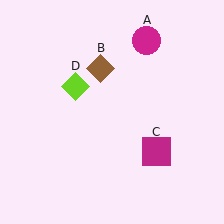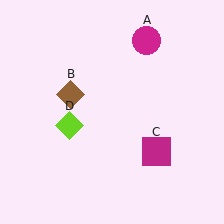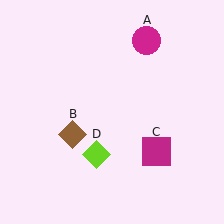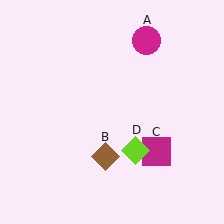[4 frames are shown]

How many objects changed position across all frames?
2 objects changed position: brown diamond (object B), lime diamond (object D).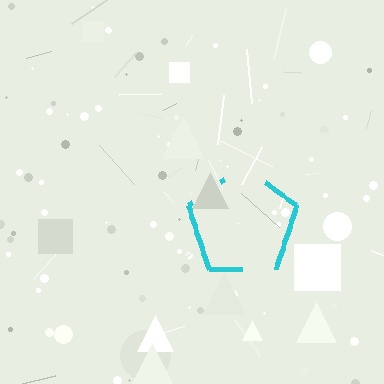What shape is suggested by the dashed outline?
The dashed outline suggests a pentagon.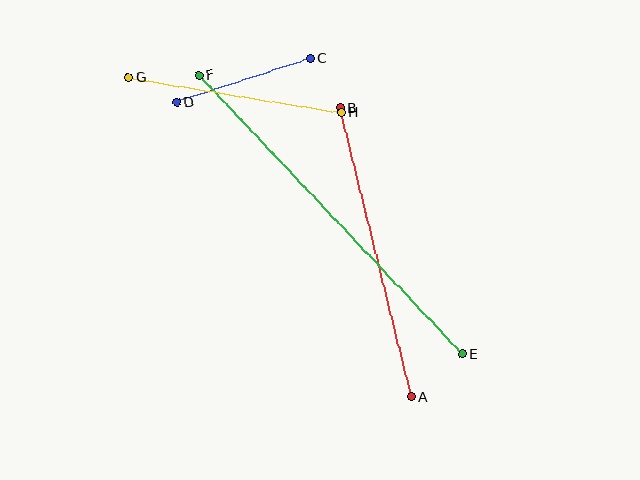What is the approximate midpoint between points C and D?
The midpoint is at approximately (244, 80) pixels.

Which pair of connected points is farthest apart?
Points E and F are farthest apart.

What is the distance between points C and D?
The distance is approximately 141 pixels.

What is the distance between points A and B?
The distance is approximately 298 pixels.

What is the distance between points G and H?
The distance is approximately 216 pixels.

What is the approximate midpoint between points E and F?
The midpoint is at approximately (331, 215) pixels.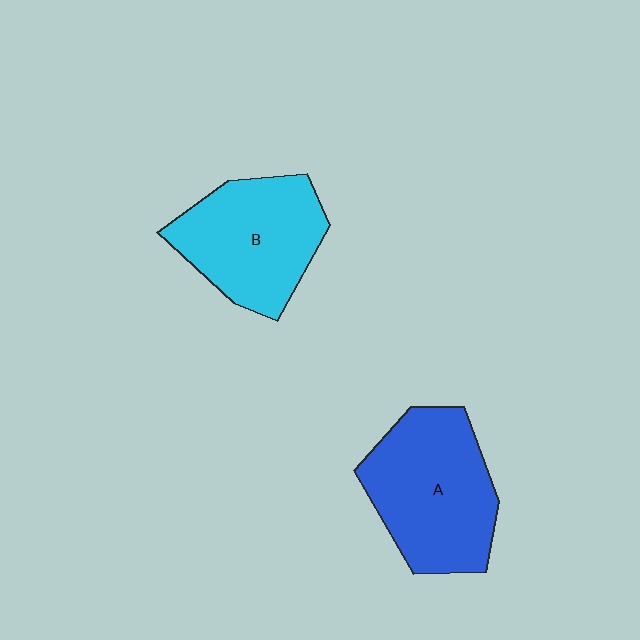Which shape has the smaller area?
Shape B (cyan).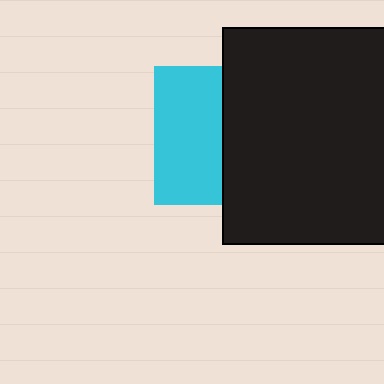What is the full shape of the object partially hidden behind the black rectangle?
The partially hidden object is a cyan square.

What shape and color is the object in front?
The object in front is a black rectangle.